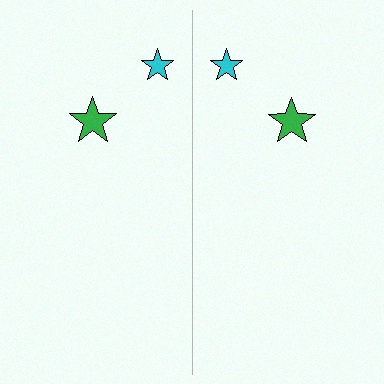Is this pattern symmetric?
Yes, this pattern has bilateral (reflection) symmetry.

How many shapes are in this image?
There are 4 shapes in this image.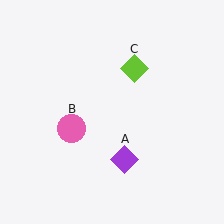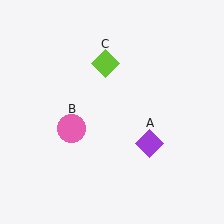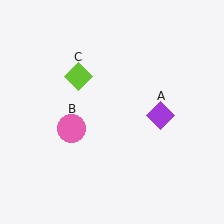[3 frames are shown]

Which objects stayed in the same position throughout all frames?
Pink circle (object B) remained stationary.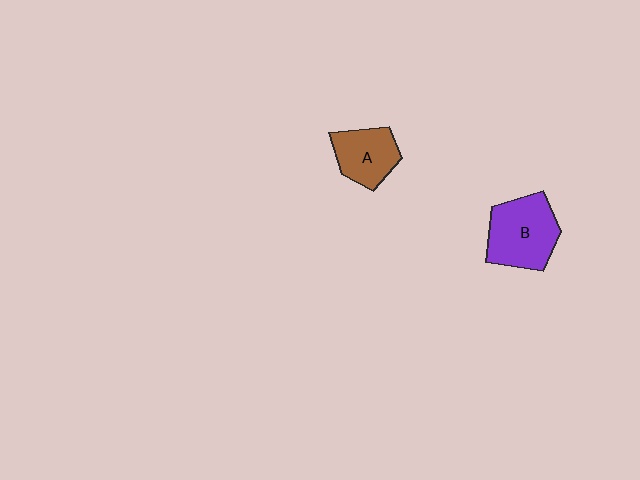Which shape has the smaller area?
Shape A (brown).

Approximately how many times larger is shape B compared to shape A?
Approximately 1.4 times.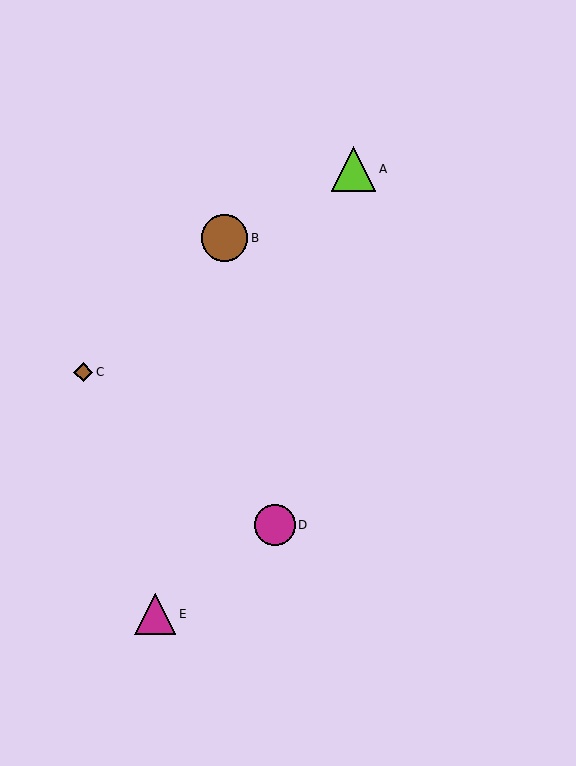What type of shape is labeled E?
Shape E is a magenta triangle.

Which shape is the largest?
The brown circle (labeled B) is the largest.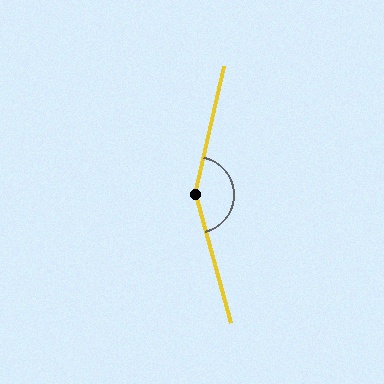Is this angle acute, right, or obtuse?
It is obtuse.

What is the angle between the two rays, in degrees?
Approximately 152 degrees.